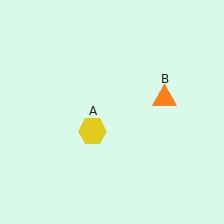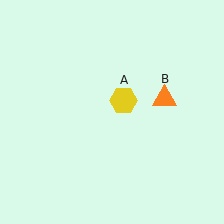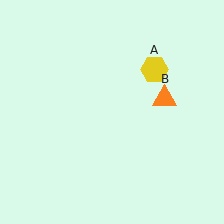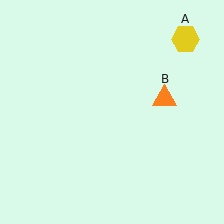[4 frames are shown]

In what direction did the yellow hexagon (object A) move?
The yellow hexagon (object A) moved up and to the right.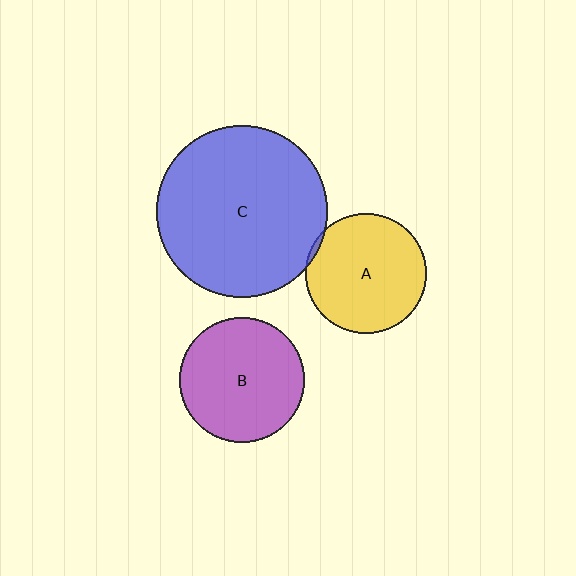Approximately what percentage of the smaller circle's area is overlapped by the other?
Approximately 5%.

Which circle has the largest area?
Circle C (blue).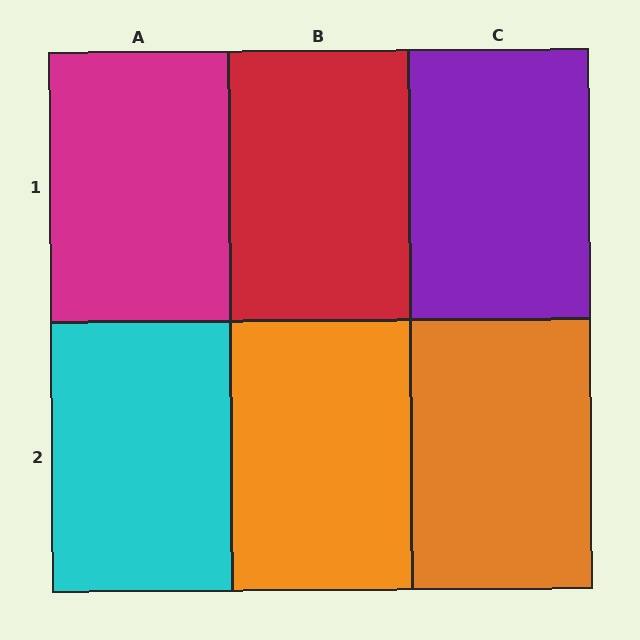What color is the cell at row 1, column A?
Magenta.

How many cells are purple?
1 cell is purple.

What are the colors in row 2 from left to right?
Cyan, orange, orange.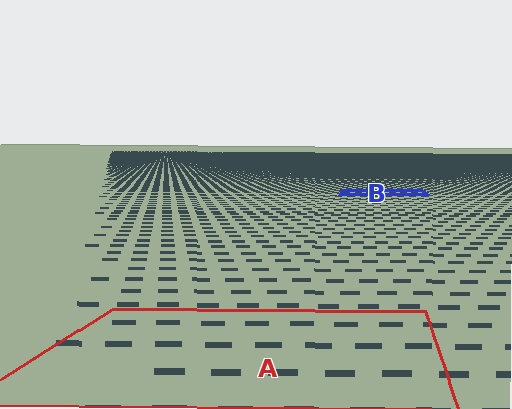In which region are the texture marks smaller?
The texture marks are smaller in region B, because it is farther away.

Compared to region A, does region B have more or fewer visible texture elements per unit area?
Region B has more texture elements per unit area — they are packed more densely because it is farther away.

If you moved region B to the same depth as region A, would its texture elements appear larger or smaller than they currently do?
They would appear larger. At a closer depth, the same texture elements are projected at a bigger on-screen size.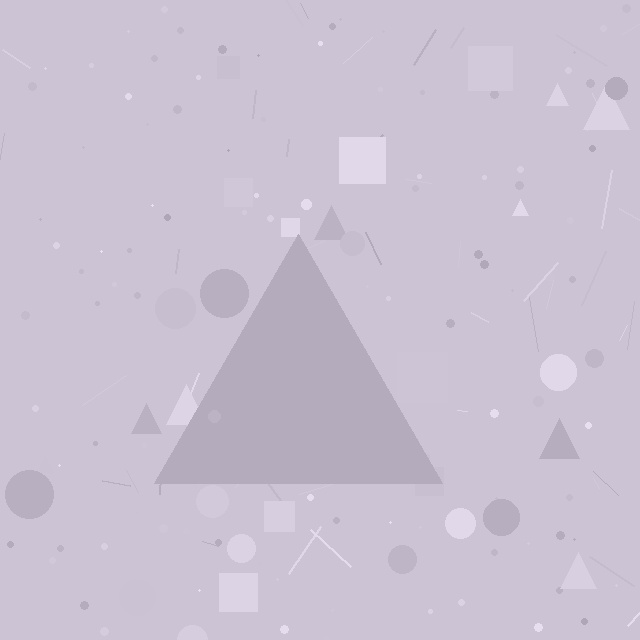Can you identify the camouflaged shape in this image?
The camouflaged shape is a triangle.